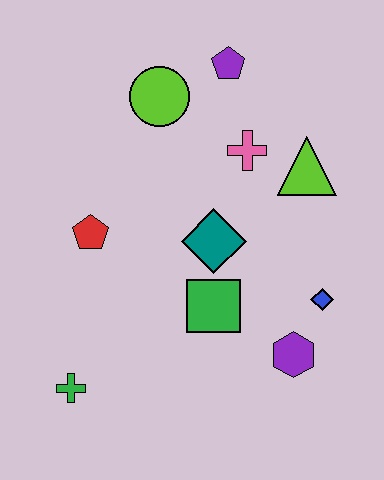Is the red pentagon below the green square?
No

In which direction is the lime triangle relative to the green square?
The lime triangle is above the green square.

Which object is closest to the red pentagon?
The teal diamond is closest to the red pentagon.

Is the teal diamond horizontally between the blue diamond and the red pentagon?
Yes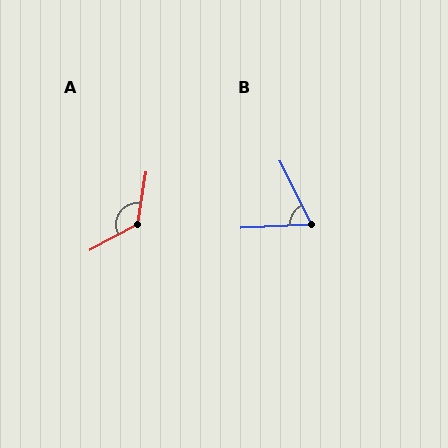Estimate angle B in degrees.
Approximately 66 degrees.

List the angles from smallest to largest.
B (66°), A (128°).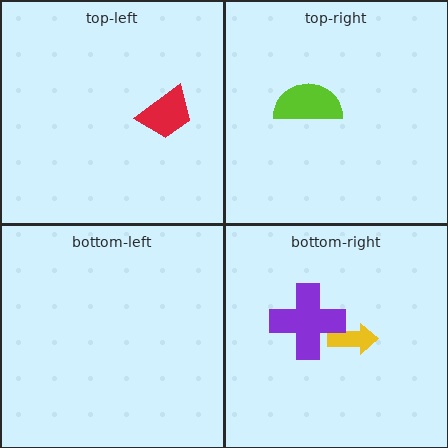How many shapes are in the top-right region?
1.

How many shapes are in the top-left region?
1.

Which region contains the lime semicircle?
The top-right region.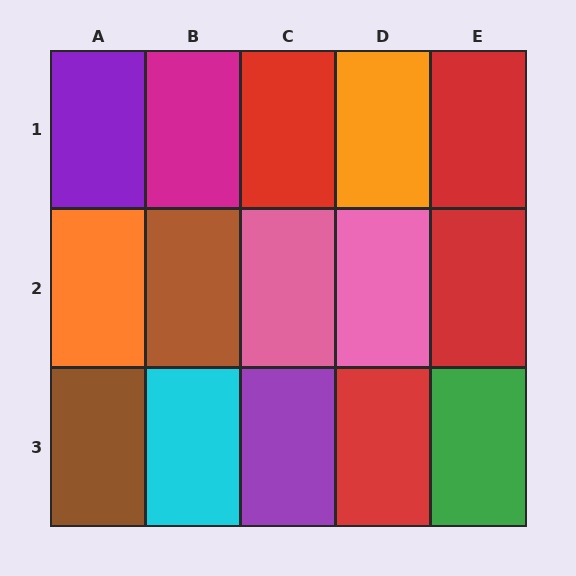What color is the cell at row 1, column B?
Magenta.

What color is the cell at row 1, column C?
Red.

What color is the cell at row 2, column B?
Brown.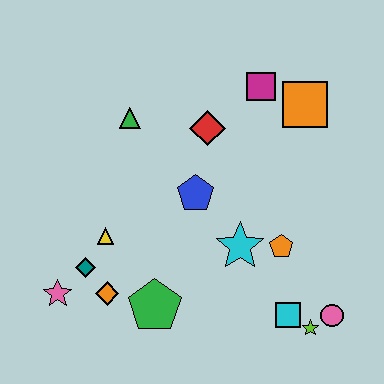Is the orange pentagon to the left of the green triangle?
No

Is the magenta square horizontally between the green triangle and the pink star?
No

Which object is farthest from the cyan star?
The pink star is farthest from the cyan star.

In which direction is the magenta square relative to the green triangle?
The magenta square is to the right of the green triangle.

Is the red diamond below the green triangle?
Yes